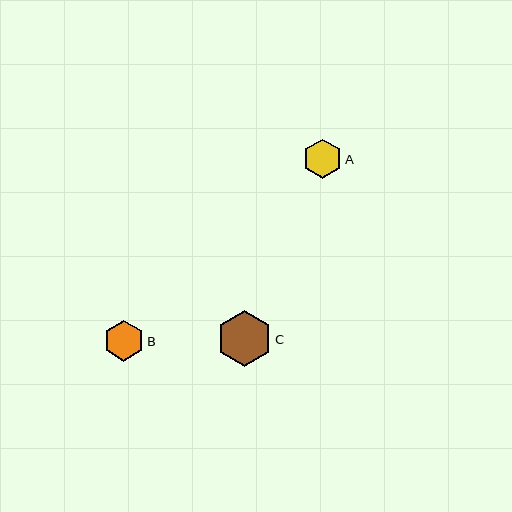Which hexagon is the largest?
Hexagon C is the largest with a size of approximately 55 pixels.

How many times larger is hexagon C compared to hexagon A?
Hexagon C is approximately 1.4 times the size of hexagon A.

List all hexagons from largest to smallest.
From largest to smallest: C, B, A.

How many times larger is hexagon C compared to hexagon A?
Hexagon C is approximately 1.4 times the size of hexagon A.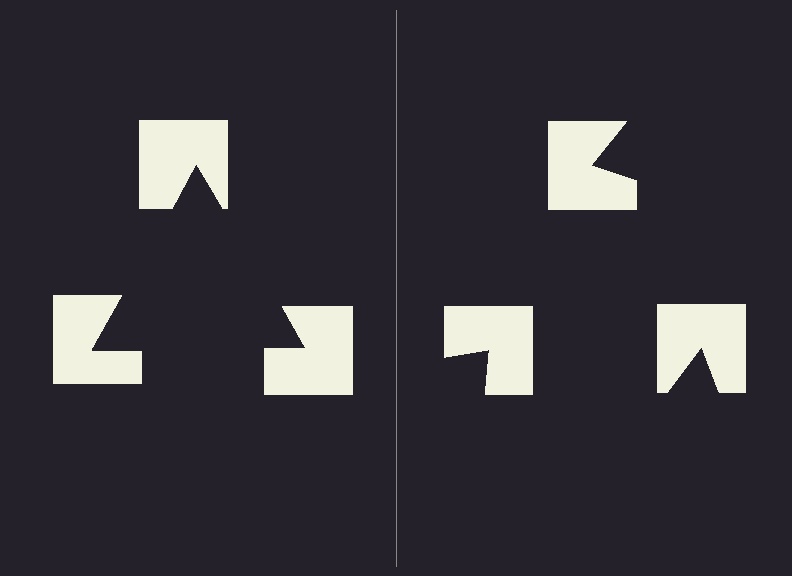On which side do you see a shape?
An illusory triangle appears on the left side. On the right side the wedge cuts are rotated, so no coherent shape forms.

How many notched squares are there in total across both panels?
6 — 3 on each side.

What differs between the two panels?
The notched squares are positioned identically on both sides; only the wedge orientations differ. On the left they align to a triangle; on the right they are misaligned.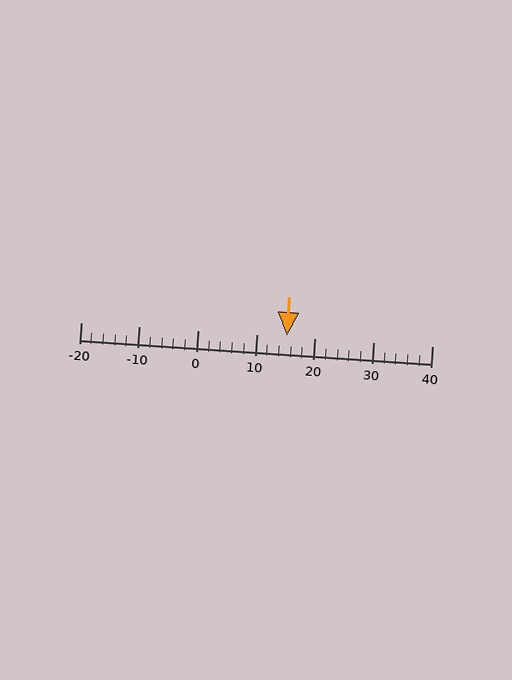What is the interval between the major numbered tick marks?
The major tick marks are spaced 10 units apart.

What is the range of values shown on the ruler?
The ruler shows values from -20 to 40.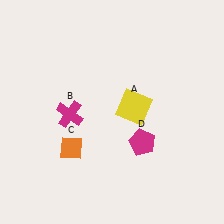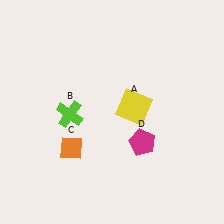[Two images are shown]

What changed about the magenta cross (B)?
In Image 1, B is magenta. In Image 2, it changed to lime.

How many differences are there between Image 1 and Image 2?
There is 1 difference between the two images.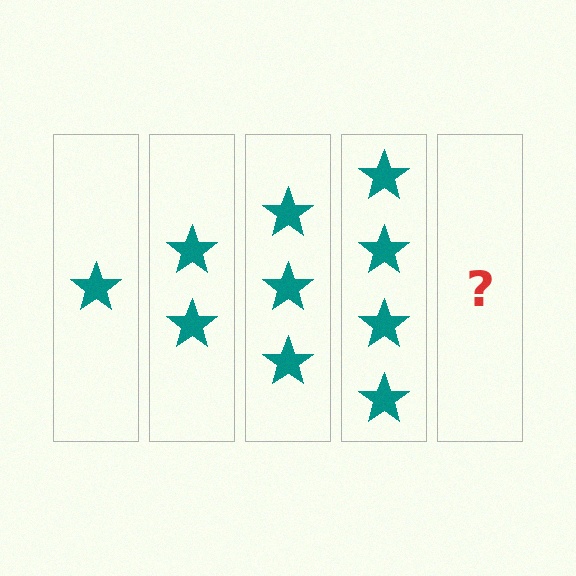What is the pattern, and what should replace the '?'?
The pattern is that each step adds one more star. The '?' should be 5 stars.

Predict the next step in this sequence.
The next step is 5 stars.